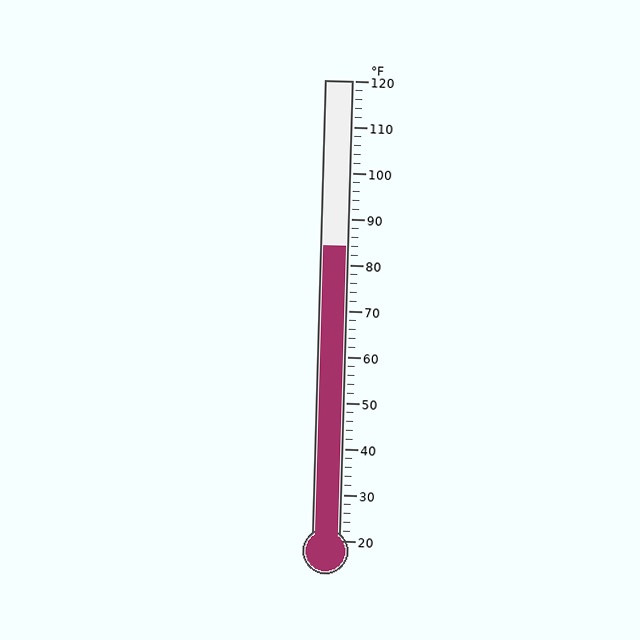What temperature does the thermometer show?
The thermometer shows approximately 84°F.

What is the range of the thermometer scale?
The thermometer scale ranges from 20°F to 120°F.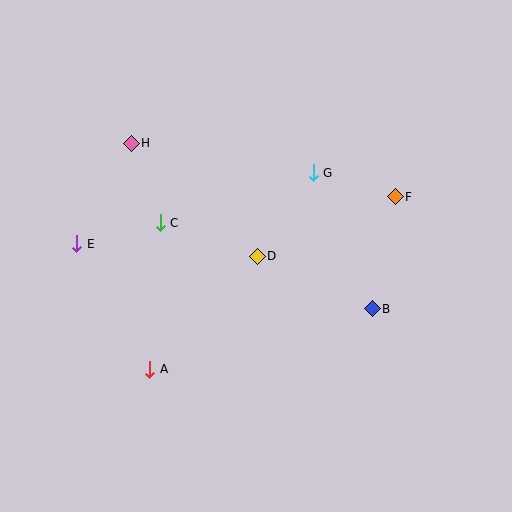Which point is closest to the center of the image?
Point D at (257, 256) is closest to the center.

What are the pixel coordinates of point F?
Point F is at (395, 197).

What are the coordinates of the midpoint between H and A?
The midpoint between H and A is at (140, 256).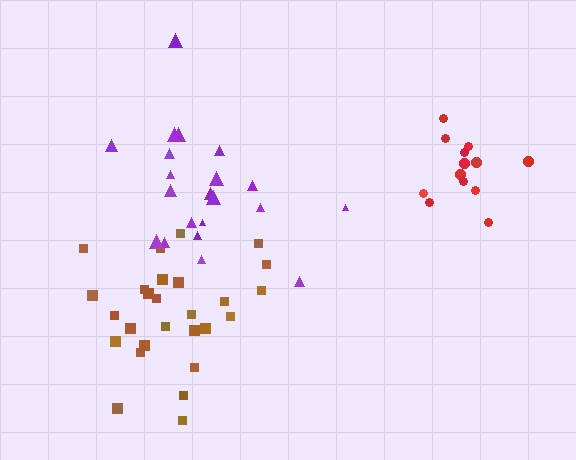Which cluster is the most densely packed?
Red.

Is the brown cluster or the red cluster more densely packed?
Red.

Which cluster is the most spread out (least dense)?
Purple.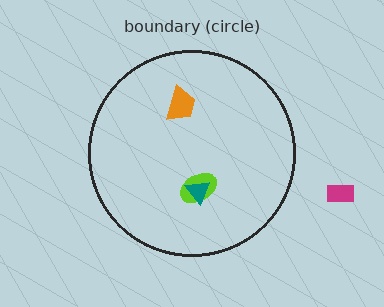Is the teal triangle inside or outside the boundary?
Inside.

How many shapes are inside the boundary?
3 inside, 1 outside.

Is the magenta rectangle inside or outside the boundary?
Outside.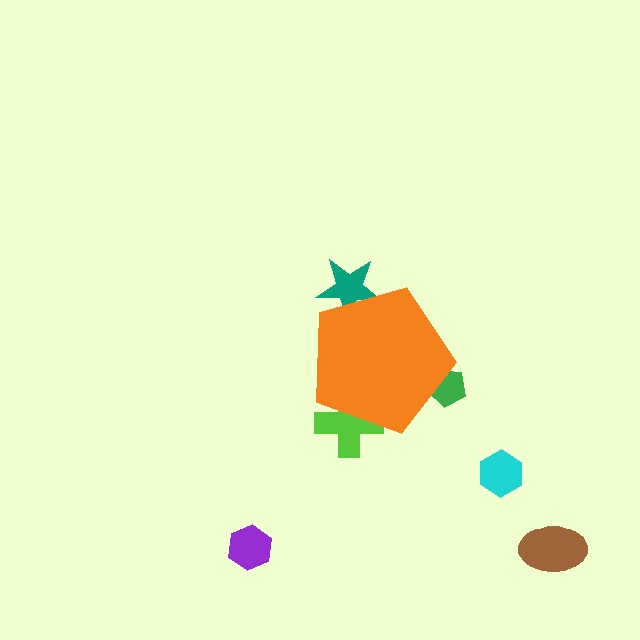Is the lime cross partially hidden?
Yes, the lime cross is partially hidden behind the orange pentagon.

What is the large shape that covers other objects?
An orange pentagon.